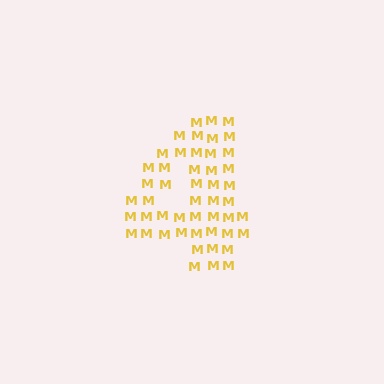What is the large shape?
The large shape is the digit 4.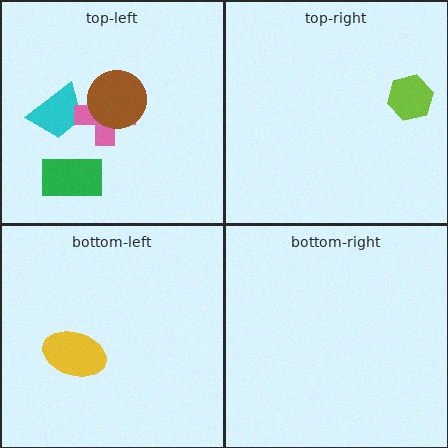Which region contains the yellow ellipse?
The bottom-left region.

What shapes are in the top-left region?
The cyan trapezoid, the pink cross, the green rectangle, the brown circle.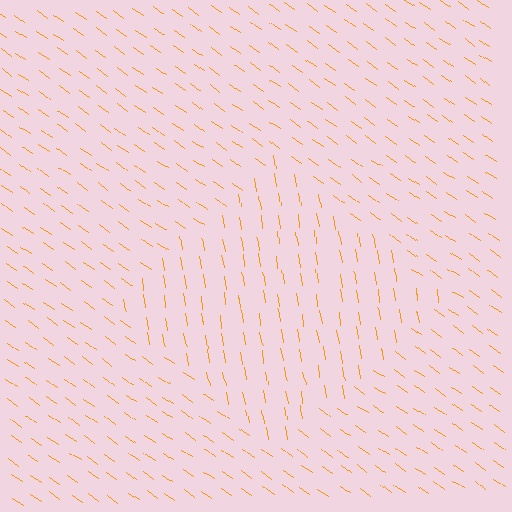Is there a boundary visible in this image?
Yes, there is a texture boundary formed by a change in line orientation.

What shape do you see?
I see a diamond.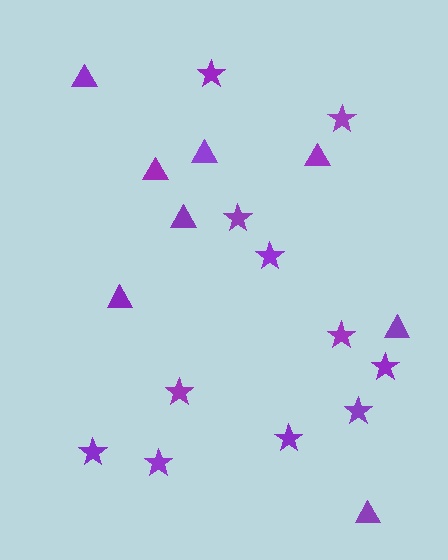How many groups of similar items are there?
There are 2 groups: one group of stars (11) and one group of triangles (8).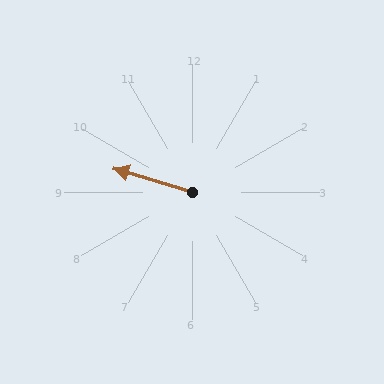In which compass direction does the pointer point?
West.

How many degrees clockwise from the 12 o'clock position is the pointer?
Approximately 287 degrees.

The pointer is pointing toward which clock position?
Roughly 10 o'clock.